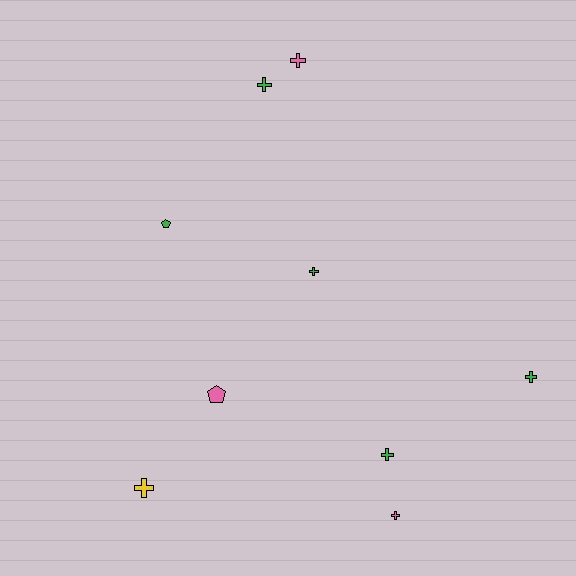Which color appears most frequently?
Green, with 5 objects.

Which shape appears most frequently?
Cross, with 7 objects.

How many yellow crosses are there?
There is 1 yellow cross.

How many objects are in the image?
There are 9 objects.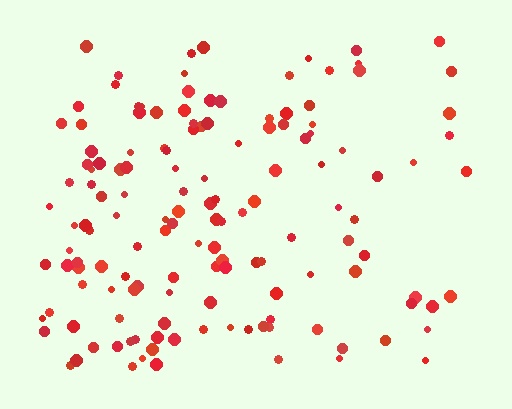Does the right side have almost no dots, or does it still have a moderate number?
Still a moderate number, just noticeably fewer than the left.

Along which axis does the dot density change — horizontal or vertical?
Horizontal.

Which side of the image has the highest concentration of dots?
The left.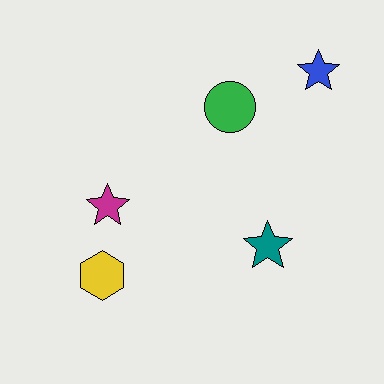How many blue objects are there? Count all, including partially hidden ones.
There is 1 blue object.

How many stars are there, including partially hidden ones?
There are 3 stars.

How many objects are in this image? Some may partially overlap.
There are 5 objects.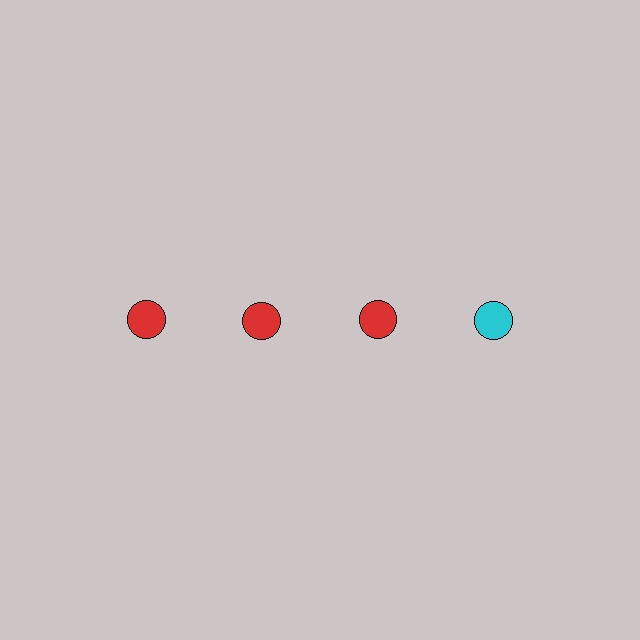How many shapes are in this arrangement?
There are 4 shapes arranged in a grid pattern.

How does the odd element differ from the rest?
It has a different color: cyan instead of red.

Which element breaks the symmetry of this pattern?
The cyan circle in the top row, second from right column breaks the symmetry. All other shapes are red circles.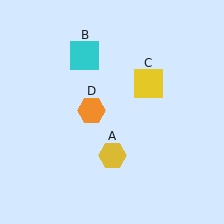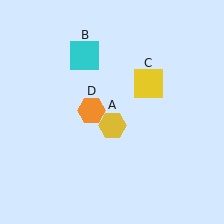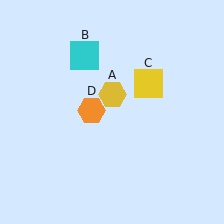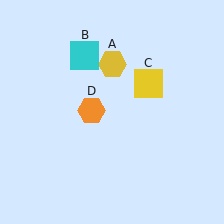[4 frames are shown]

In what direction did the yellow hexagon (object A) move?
The yellow hexagon (object A) moved up.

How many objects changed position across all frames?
1 object changed position: yellow hexagon (object A).